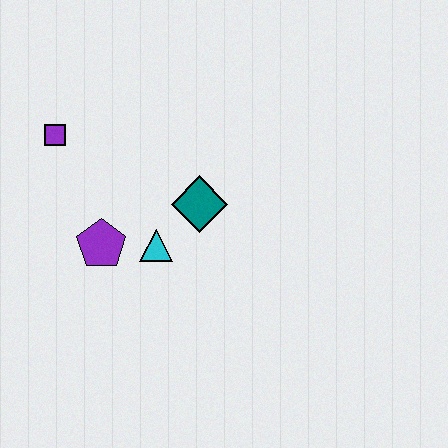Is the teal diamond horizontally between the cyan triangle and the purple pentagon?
No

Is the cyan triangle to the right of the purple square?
Yes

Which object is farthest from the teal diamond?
The purple square is farthest from the teal diamond.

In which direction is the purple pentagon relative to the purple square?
The purple pentagon is below the purple square.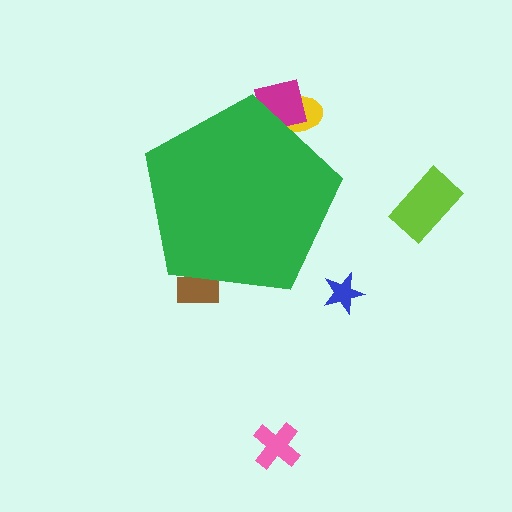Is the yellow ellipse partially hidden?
Yes, the yellow ellipse is partially hidden behind the green pentagon.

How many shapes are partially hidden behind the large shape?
3 shapes are partially hidden.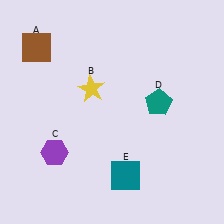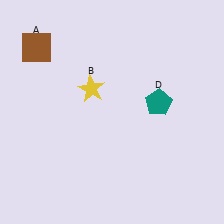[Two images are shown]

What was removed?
The purple hexagon (C), the teal square (E) were removed in Image 2.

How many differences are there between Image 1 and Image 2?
There are 2 differences between the two images.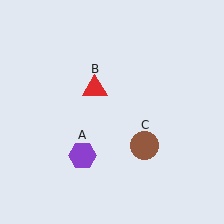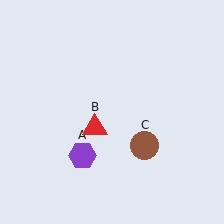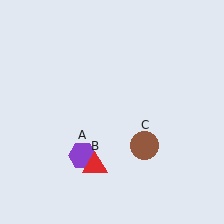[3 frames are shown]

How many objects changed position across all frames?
1 object changed position: red triangle (object B).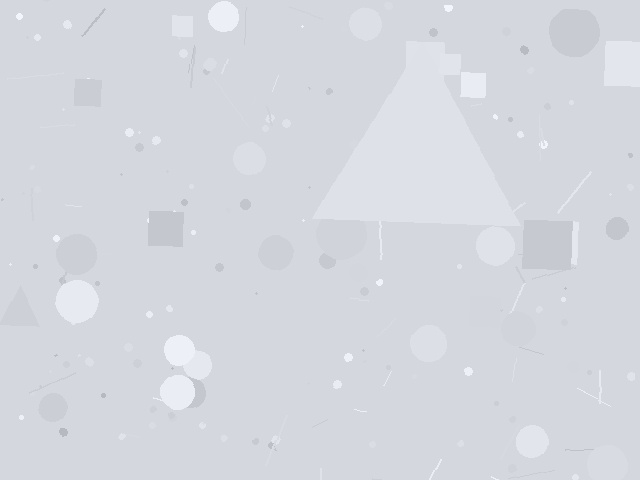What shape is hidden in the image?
A triangle is hidden in the image.